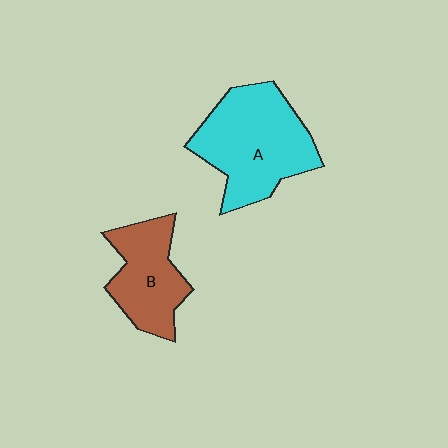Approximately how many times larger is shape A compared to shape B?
Approximately 1.5 times.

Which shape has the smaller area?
Shape B (brown).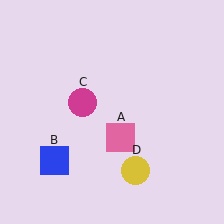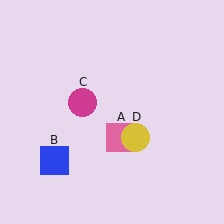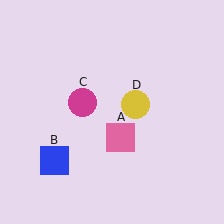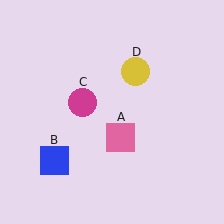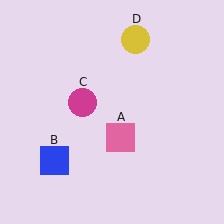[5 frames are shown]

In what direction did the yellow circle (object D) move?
The yellow circle (object D) moved up.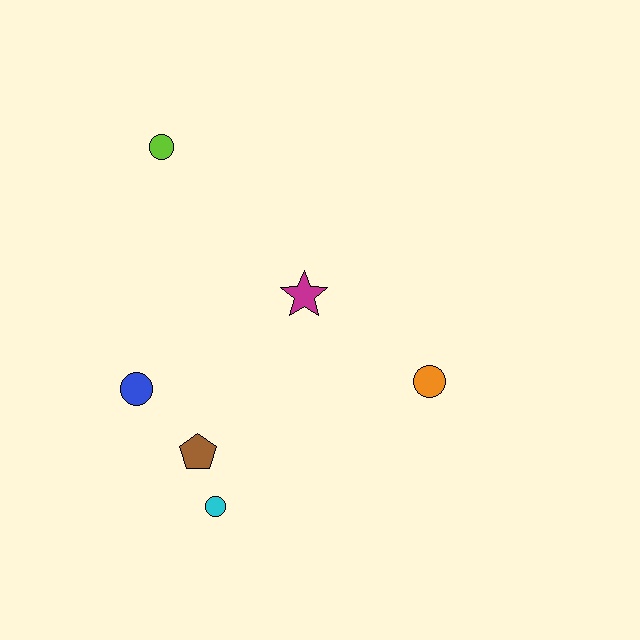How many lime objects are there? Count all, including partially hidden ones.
There is 1 lime object.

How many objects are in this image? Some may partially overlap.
There are 6 objects.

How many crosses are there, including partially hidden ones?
There are no crosses.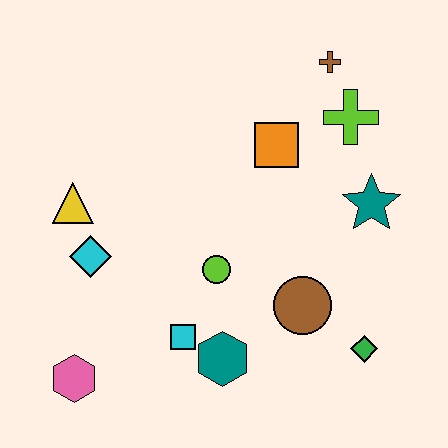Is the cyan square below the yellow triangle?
Yes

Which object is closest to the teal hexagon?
The cyan square is closest to the teal hexagon.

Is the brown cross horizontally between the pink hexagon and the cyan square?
No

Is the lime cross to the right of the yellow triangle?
Yes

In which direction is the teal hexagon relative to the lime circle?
The teal hexagon is below the lime circle.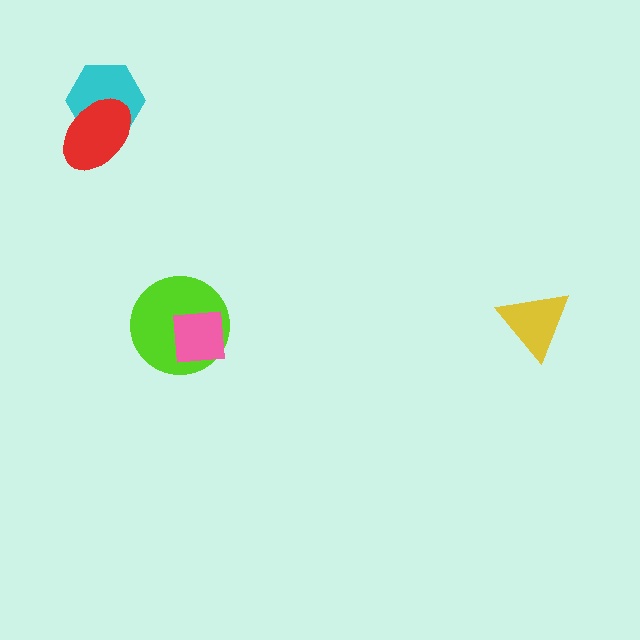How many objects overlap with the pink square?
1 object overlaps with the pink square.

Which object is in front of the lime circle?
The pink square is in front of the lime circle.